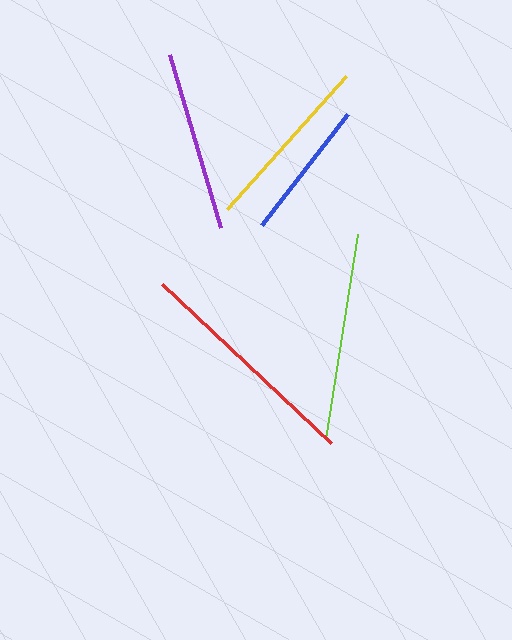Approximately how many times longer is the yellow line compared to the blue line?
The yellow line is approximately 1.3 times the length of the blue line.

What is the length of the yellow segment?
The yellow segment is approximately 178 pixels long.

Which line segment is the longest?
The red line is the longest at approximately 232 pixels.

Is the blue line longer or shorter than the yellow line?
The yellow line is longer than the blue line.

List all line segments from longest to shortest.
From longest to shortest: red, lime, purple, yellow, blue.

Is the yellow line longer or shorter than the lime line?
The lime line is longer than the yellow line.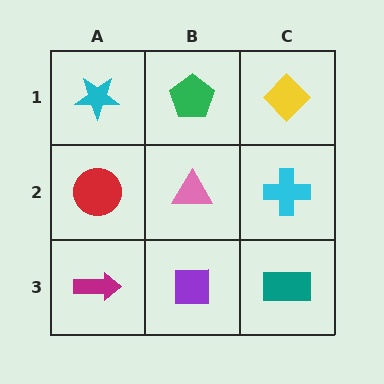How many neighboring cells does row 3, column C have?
2.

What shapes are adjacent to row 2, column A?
A cyan star (row 1, column A), a magenta arrow (row 3, column A), a pink triangle (row 2, column B).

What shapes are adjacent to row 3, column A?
A red circle (row 2, column A), a purple square (row 3, column B).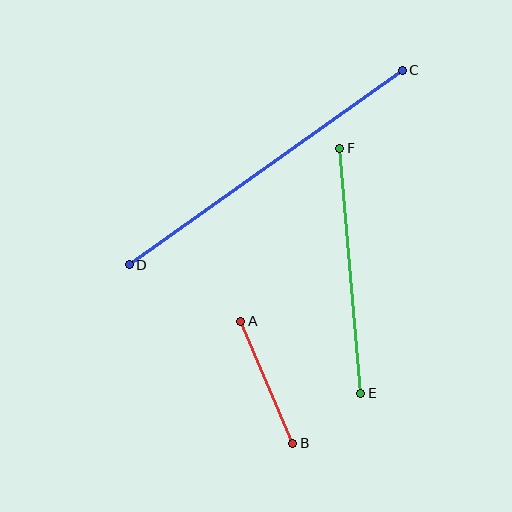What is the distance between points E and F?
The distance is approximately 246 pixels.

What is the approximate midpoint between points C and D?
The midpoint is at approximately (266, 167) pixels.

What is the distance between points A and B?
The distance is approximately 133 pixels.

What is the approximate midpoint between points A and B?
The midpoint is at approximately (267, 382) pixels.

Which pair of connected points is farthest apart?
Points C and D are farthest apart.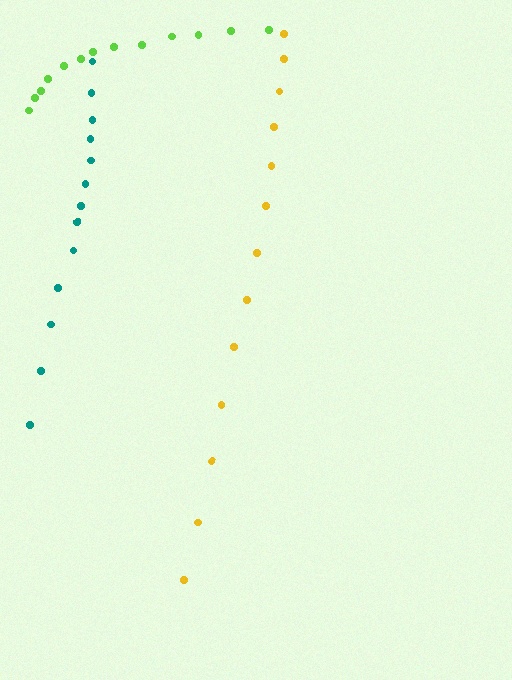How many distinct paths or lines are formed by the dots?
There are 3 distinct paths.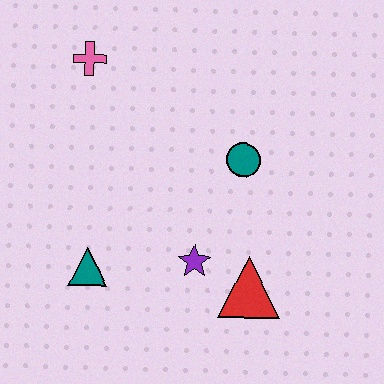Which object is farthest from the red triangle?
The pink cross is farthest from the red triangle.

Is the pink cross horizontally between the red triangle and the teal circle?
No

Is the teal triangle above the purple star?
No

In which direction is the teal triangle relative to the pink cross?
The teal triangle is below the pink cross.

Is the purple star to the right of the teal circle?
No